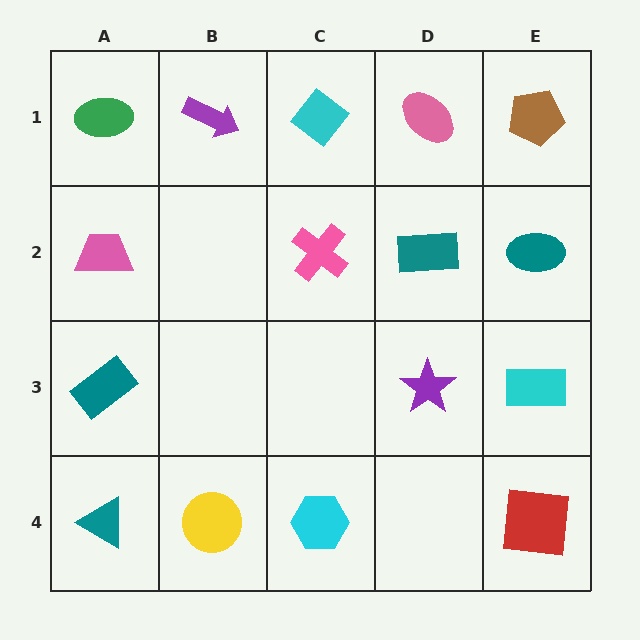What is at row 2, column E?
A teal ellipse.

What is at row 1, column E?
A brown pentagon.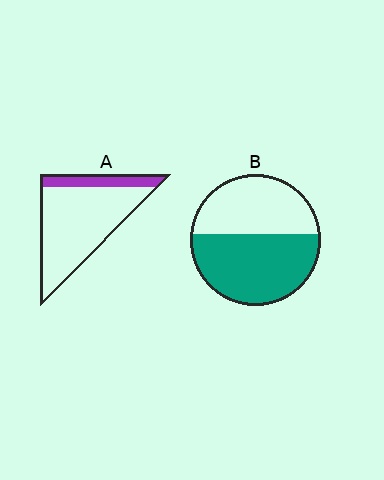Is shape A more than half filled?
No.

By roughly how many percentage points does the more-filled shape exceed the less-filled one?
By roughly 35 percentage points (B over A).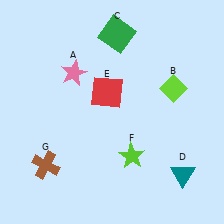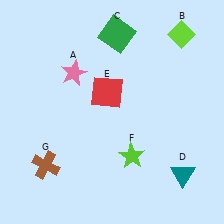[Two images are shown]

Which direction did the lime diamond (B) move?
The lime diamond (B) moved up.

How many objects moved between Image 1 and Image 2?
1 object moved between the two images.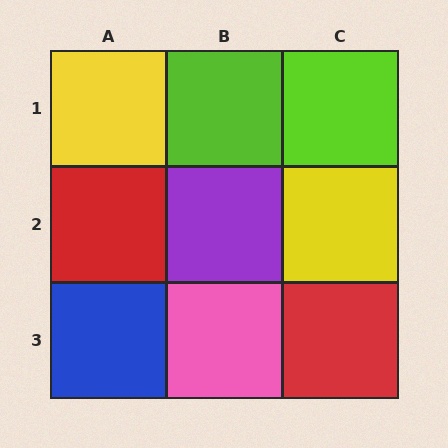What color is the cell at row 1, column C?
Lime.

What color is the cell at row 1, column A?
Yellow.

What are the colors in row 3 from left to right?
Blue, pink, red.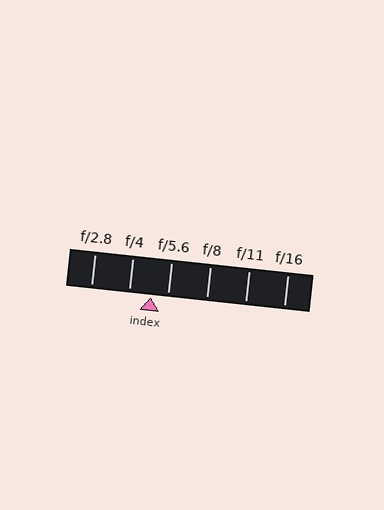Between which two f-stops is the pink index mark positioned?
The index mark is between f/4 and f/5.6.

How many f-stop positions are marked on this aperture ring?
There are 6 f-stop positions marked.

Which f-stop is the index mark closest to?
The index mark is closest to f/5.6.